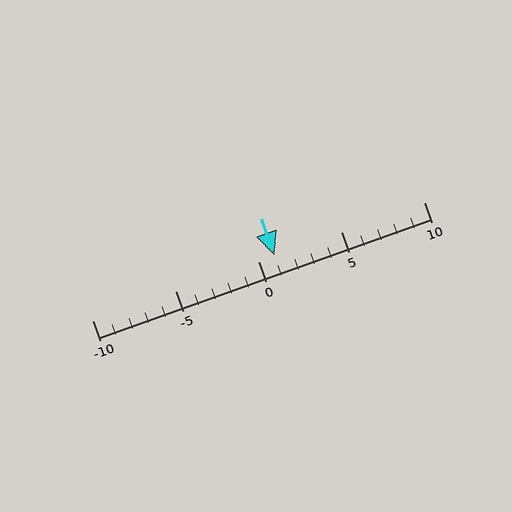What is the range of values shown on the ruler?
The ruler shows values from -10 to 10.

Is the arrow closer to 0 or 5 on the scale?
The arrow is closer to 0.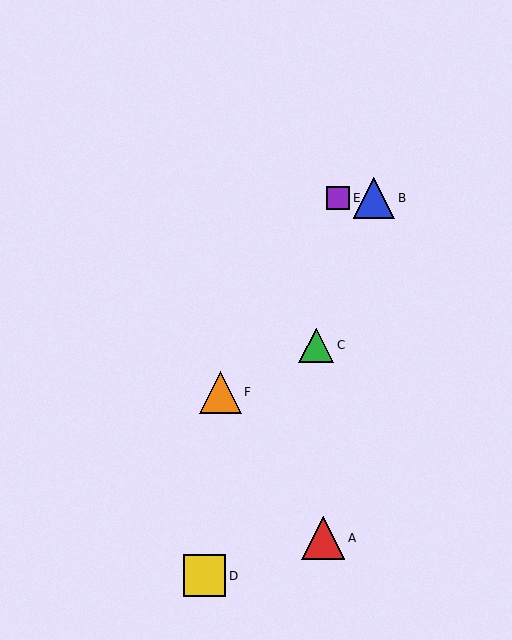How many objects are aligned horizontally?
2 objects (B, E) are aligned horizontally.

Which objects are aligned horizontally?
Objects B, E are aligned horizontally.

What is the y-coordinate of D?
Object D is at y≈576.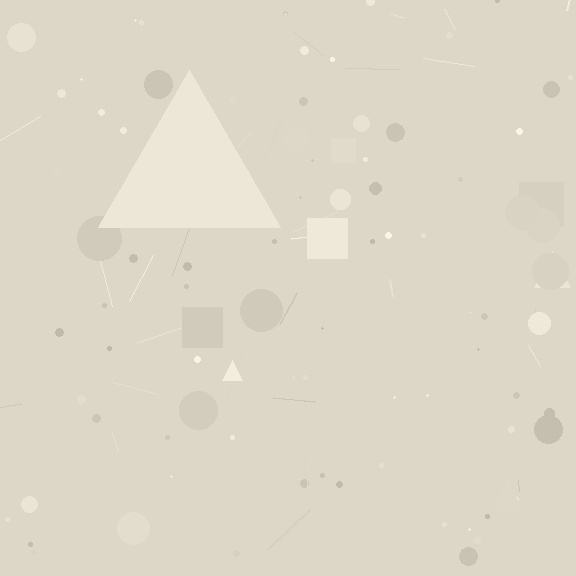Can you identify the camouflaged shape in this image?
The camouflaged shape is a triangle.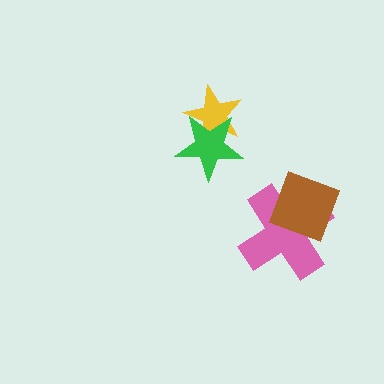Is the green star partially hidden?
No, no other shape covers it.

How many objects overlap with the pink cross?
1 object overlaps with the pink cross.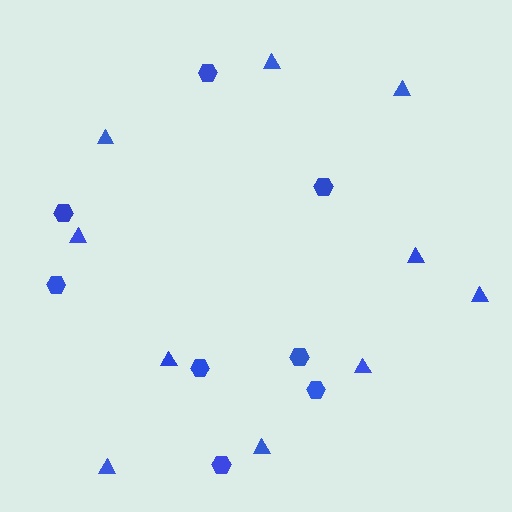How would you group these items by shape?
There are 2 groups: one group of triangles (10) and one group of hexagons (8).